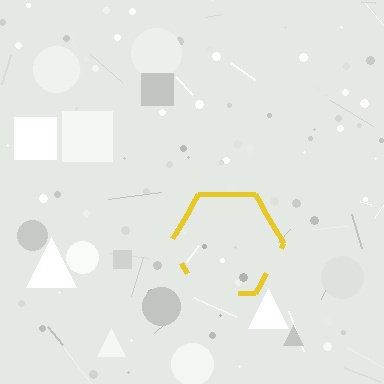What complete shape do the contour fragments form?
The contour fragments form a hexagon.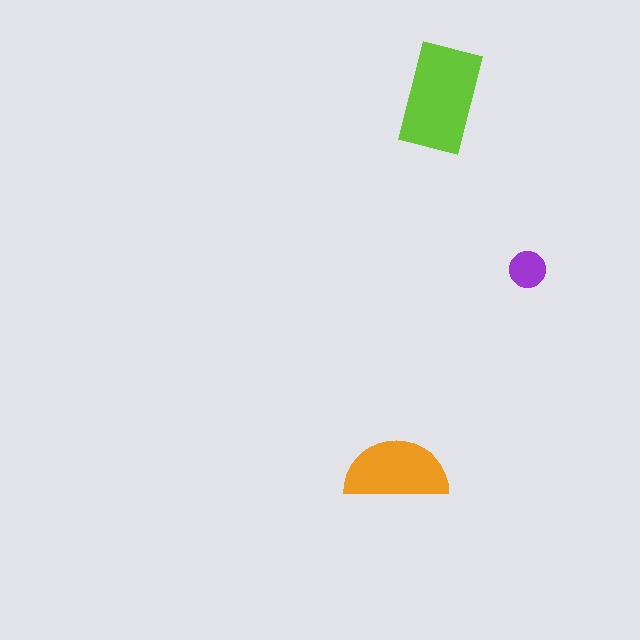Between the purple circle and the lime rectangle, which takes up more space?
The lime rectangle.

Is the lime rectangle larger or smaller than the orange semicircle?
Larger.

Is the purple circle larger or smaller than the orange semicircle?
Smaller.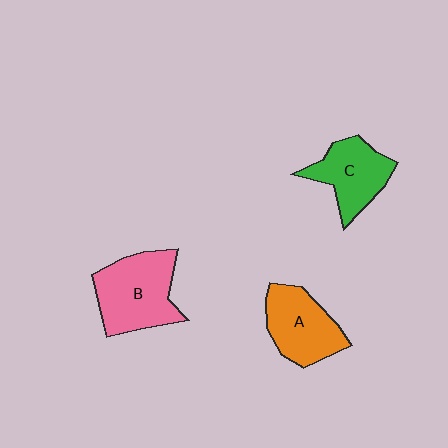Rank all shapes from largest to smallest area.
From largest to smallest: B (pink), A (orange), C (green).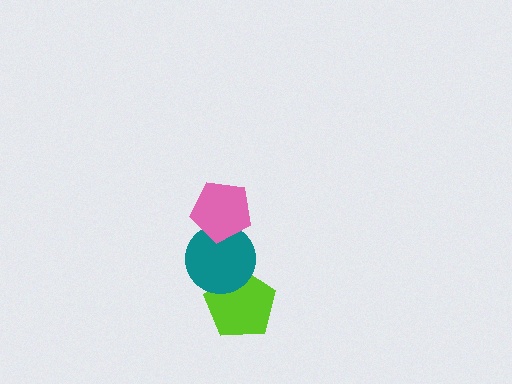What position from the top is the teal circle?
The teal circle is 2nd from the top.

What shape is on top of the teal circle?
The pink pentagon is on top of the teal circle.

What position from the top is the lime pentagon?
The lime pentagon is 3rd from the top.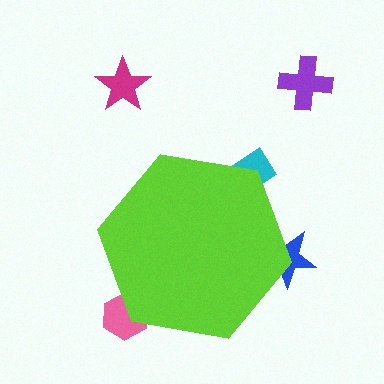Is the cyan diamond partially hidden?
Yes, the cyan diamond is partially hidden behind the lime hexagon.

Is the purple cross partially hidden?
No, the purple cross is fully visible.